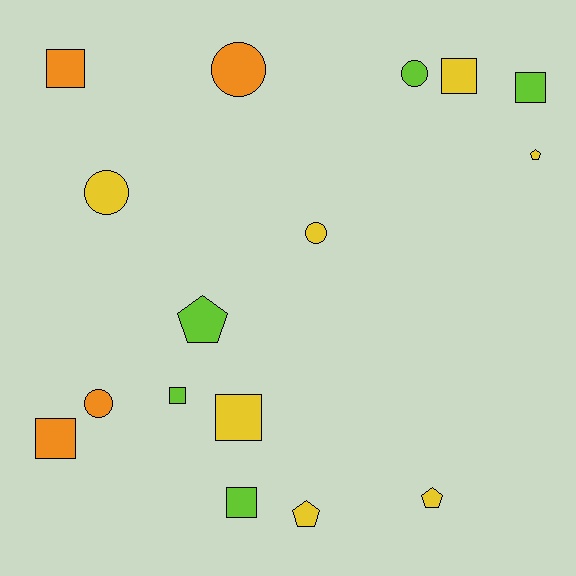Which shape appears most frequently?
Square, with 7 objects.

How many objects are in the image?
There are 16 objects.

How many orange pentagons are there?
There are no orange pentagons.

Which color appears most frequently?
Yellow, with 7 objects.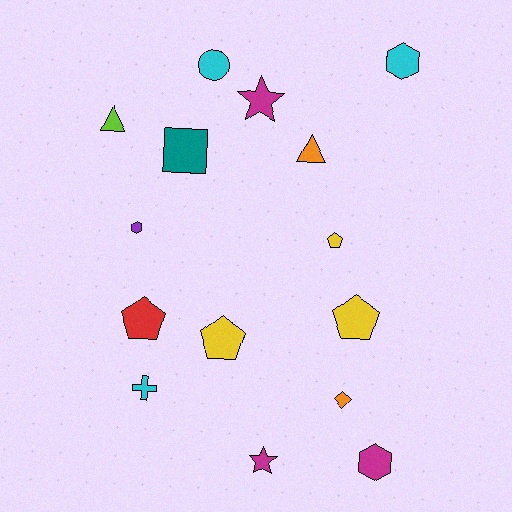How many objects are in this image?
There are 15 objects.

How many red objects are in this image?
There is 1 red object.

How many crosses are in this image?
There is 1 cross.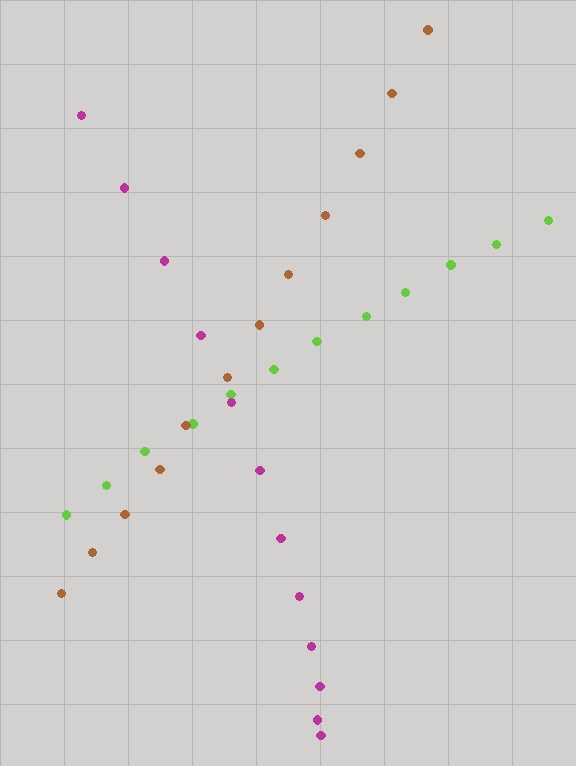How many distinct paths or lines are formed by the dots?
There are 3 distinct paths.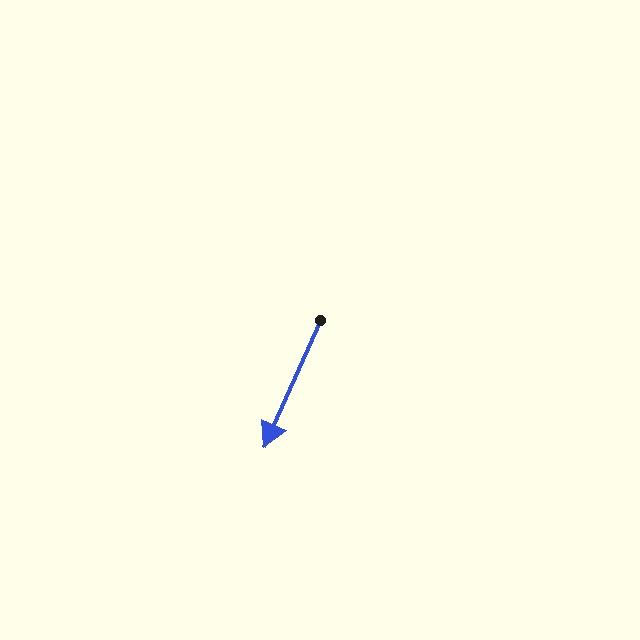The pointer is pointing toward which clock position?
Roughly 7 o'clock.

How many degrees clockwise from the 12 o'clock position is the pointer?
Approximately 204 degrees.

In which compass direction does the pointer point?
Southwest.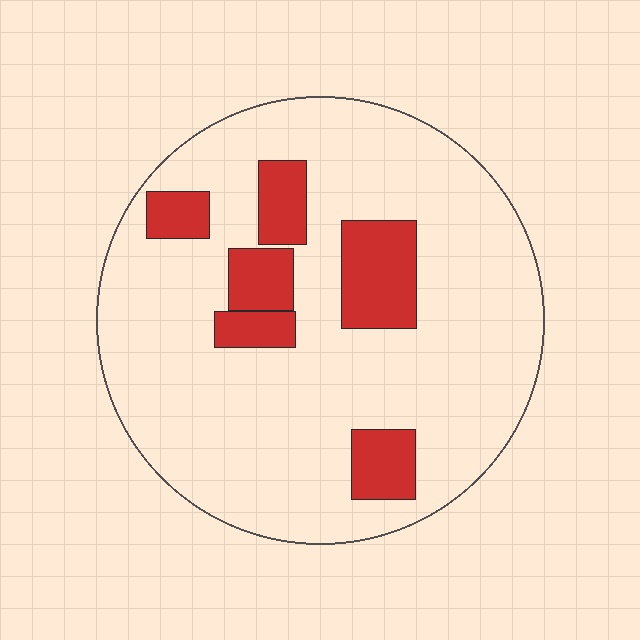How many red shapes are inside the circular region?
6.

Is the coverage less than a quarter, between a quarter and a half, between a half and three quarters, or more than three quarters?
Less than a quarter.